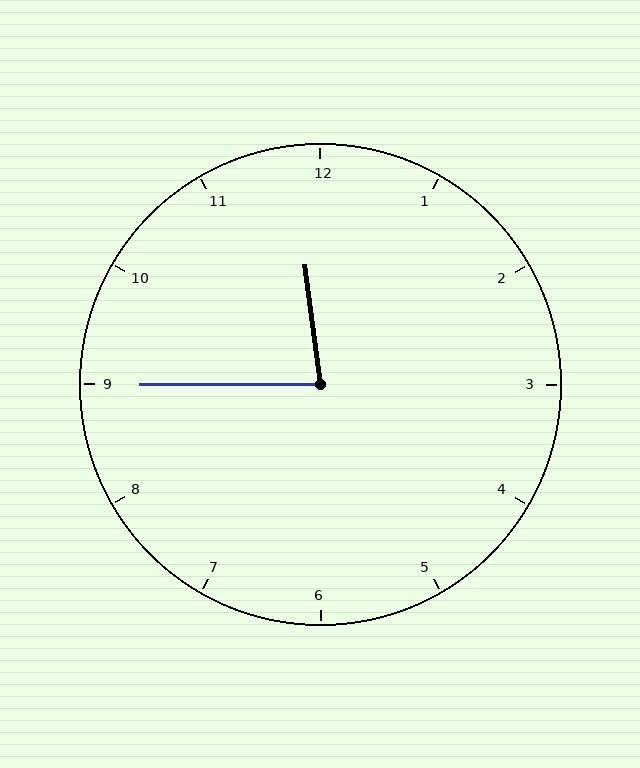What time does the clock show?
11:45.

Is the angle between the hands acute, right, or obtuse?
It is acute.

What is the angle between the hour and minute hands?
Approximately 82 degrees.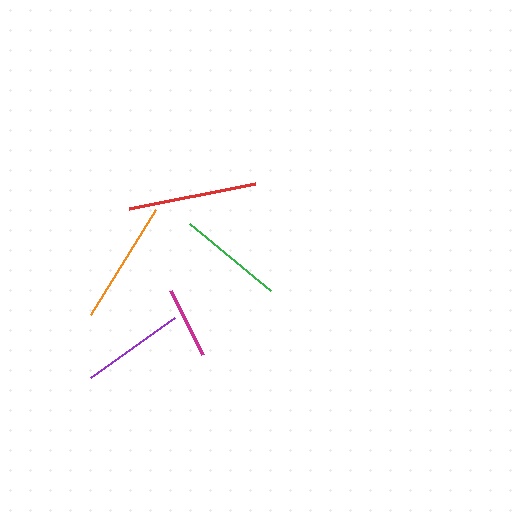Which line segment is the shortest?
The magenta line is the shortest at approximately 71 pixels.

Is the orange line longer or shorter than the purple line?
The orange line is longer than the purple line.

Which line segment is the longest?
The red line is the longest at approximately 129 pixels.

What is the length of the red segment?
The red segment is approximately 129 pixels long.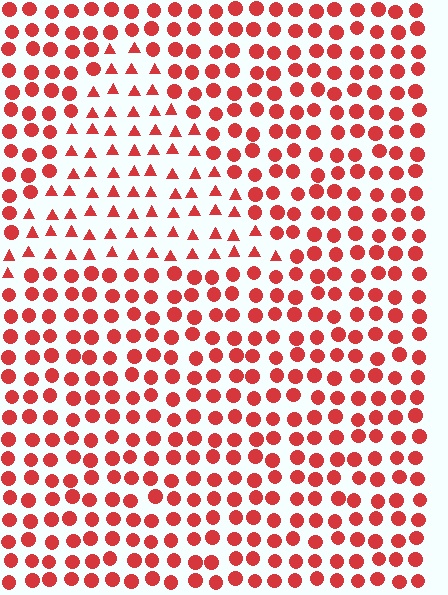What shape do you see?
I see a triangle.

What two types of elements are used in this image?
The image uses triangles inside the triangle region and circles outside it.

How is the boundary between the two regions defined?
The boundary is defined by a change in element shape: triangles inside vs. circles outside. All elements share the same color and spacing.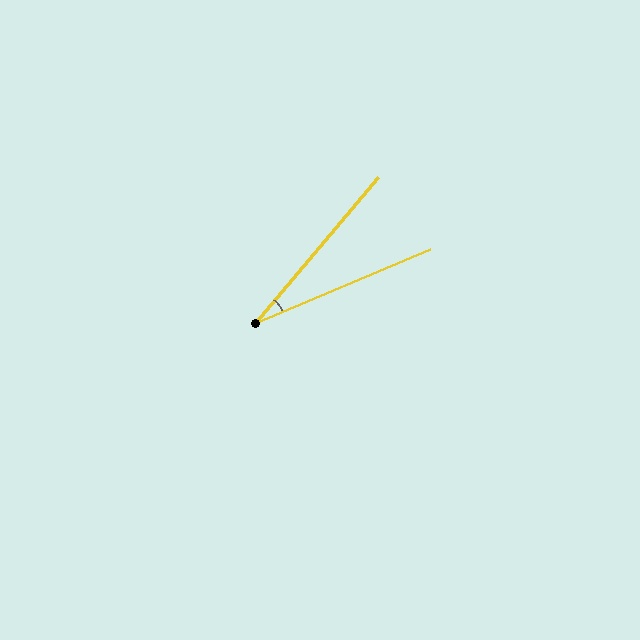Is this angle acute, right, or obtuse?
It is acute.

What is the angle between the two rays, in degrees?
Approximately 27 degrees.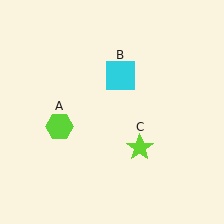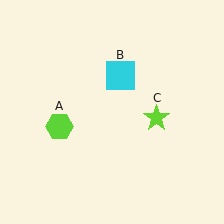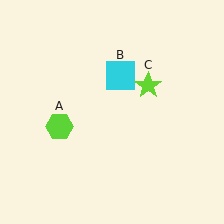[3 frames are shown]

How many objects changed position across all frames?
1 object changed position: lime star (object C).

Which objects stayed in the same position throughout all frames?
Lime hexagon (object A) and cyan square (object B) remained stationary.